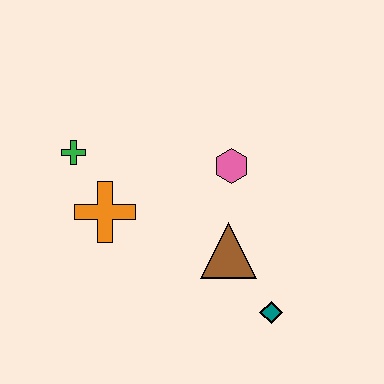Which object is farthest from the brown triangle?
The green cross is farthest from the brown triangle.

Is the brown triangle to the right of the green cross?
Yes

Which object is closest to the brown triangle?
The teal diamond is closest to the brown triangle.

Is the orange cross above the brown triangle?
Yes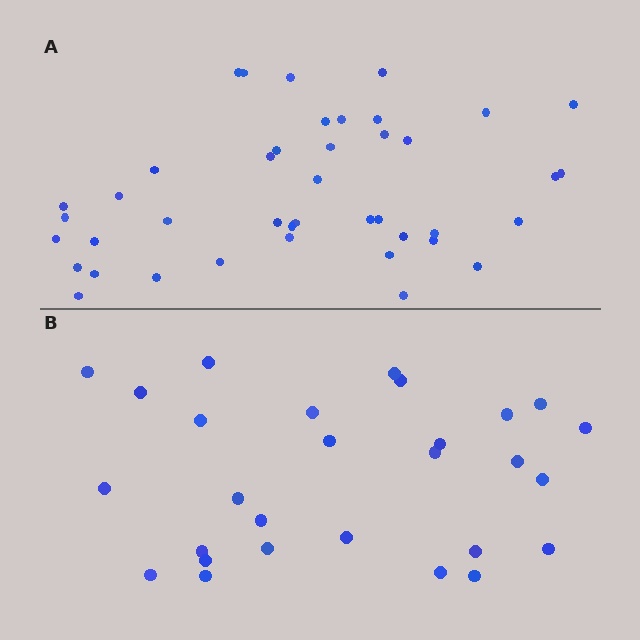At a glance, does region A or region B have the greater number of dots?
Region A (the top region) has more dots.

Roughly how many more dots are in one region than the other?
Region A has approximately 15 more dots than region B.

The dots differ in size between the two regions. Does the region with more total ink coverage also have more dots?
No. Region B has more total ink coverage because its dots are larger, but region A actually contains more individual dots. Total area can be misleading — the number of items is what matters here.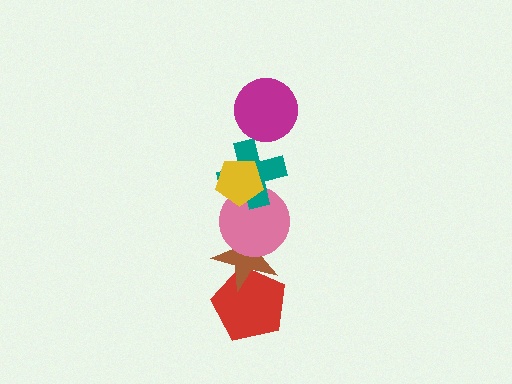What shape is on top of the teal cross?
The yellow pentagon is on top of the teal cross.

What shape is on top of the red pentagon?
The brown star is on top of the red pentagon.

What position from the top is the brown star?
The brown star is 5th from the top.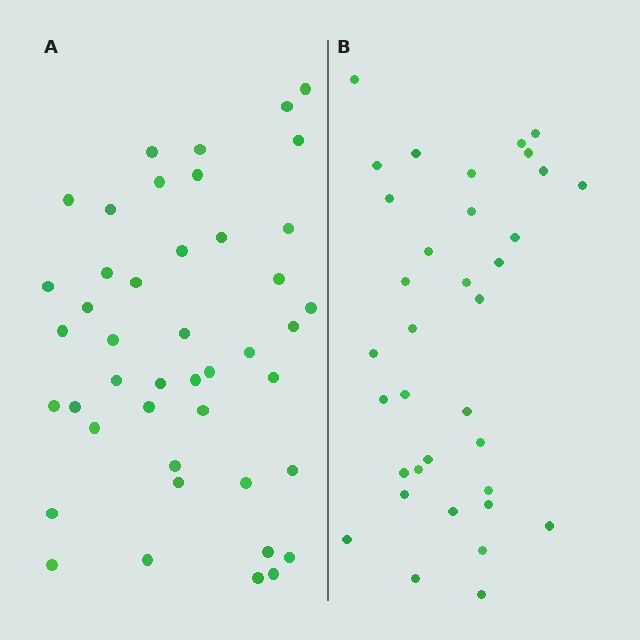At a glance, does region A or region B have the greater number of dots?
Region A (the left region) has more dots.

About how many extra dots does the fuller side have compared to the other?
Region A has roughly 8 or so more dots than region B.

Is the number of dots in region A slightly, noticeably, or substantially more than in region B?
Region A has noticeably more, but not dramatically so. The ratio is roughly 1.3 to 1.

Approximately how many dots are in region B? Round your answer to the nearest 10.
About 40 dots. (The exact count is 35, which rounds to 40.)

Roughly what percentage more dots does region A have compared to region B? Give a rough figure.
About 25% more.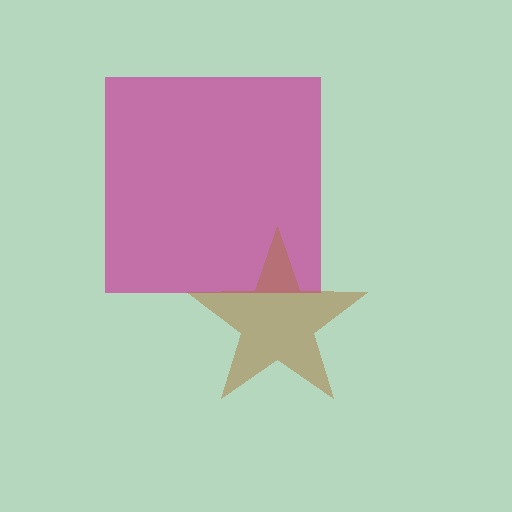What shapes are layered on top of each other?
The layered shapes are: a magenta square, a brown star.